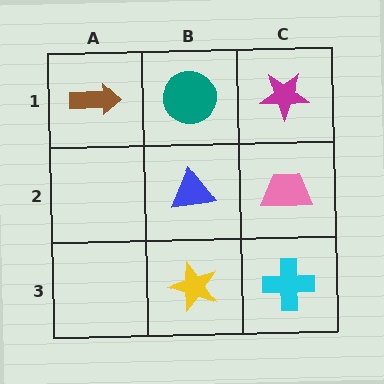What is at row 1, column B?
A teal circle.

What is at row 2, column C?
A pink trapezoid.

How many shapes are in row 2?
2 shapes.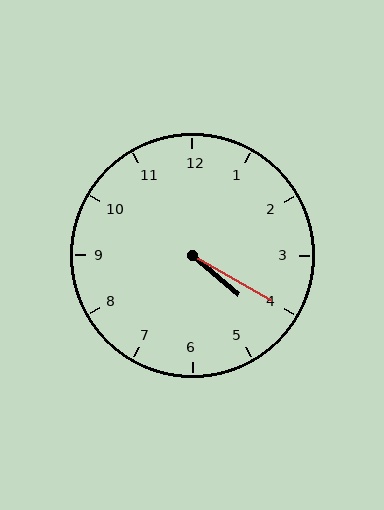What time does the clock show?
4:20.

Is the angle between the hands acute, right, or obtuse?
It is acute.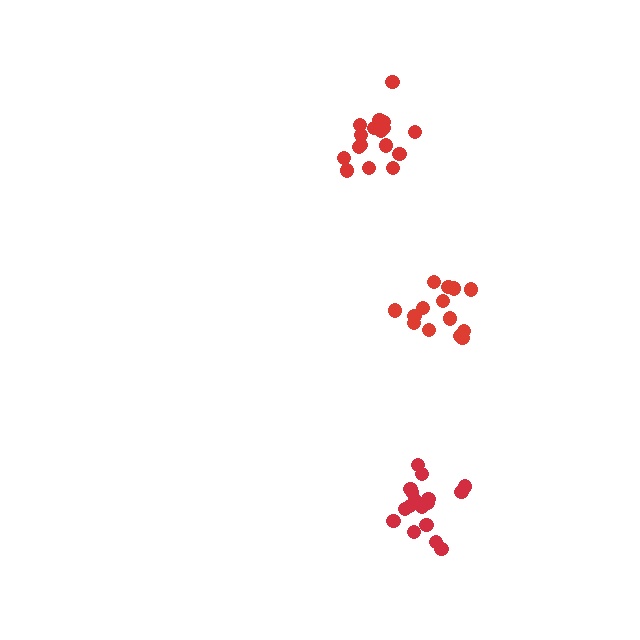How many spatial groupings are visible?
There are 3 spatial groupings.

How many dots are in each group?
Group 1: 17 dots, Group 2: 17 dots, Group 3: 14 dots (48 total).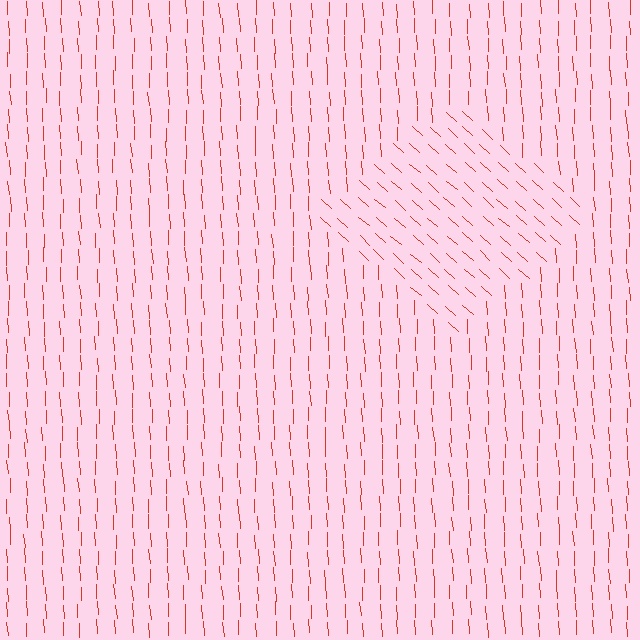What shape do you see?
I see a diamond.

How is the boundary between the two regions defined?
The boundary is defined purely by a change in line orientation (approximately 45 degrees difference). All lines are the same color and thickness.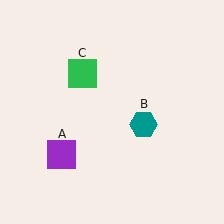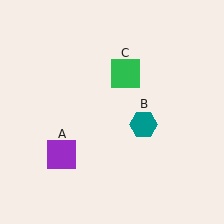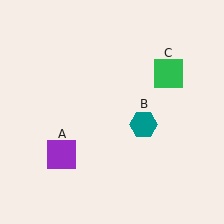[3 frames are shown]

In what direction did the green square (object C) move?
The green square (object C) moved right.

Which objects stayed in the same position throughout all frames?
Purple square (object A) and teal hexagon (object B) remained stationary.